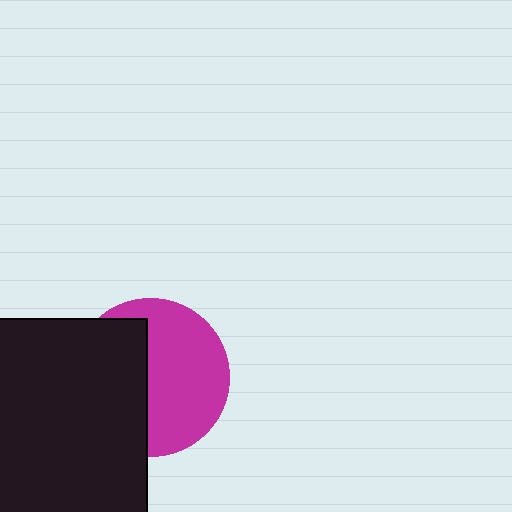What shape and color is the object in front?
The object in front is a black rectangle.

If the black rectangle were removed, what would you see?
You would see the complete magenta circle.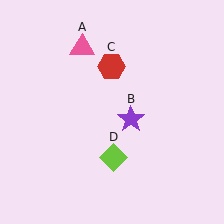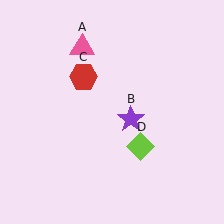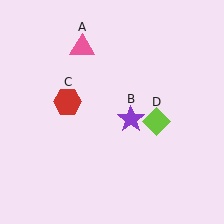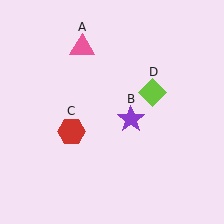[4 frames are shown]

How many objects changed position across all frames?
2 objects changed position: red hexagon (object C), lime diamond (object D).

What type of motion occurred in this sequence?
The red hexagon (object C), lime diamond (object D) rotated counterclockwise around the center of the scene.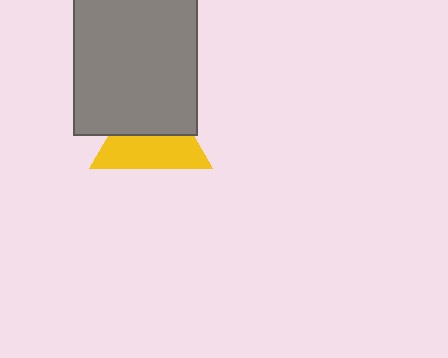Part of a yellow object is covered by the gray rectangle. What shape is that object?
It is a triangle.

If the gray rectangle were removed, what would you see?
You would see the complete yellow triangle.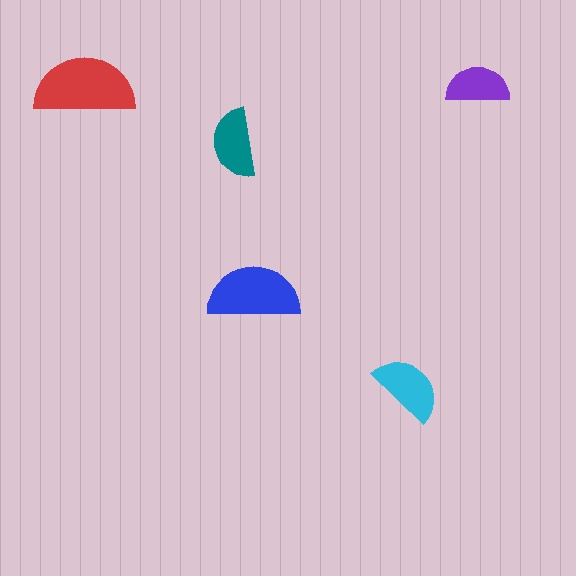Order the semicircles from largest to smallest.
the red one, the blue one, the cyan one, the teal one, the purple one.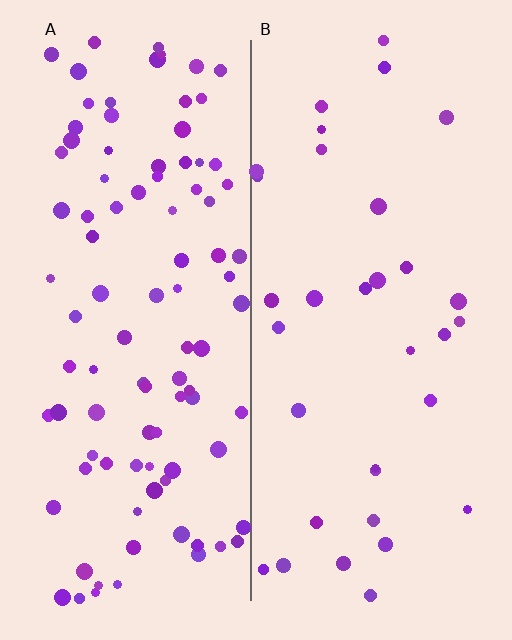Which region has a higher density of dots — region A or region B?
A (the left).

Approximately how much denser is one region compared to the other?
Approximately 2.9× — region A over region B.